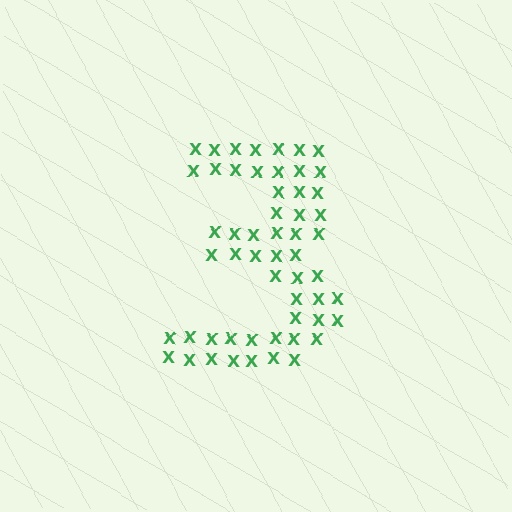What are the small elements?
The small elements are letter X's.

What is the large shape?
The large shape is the digit 3.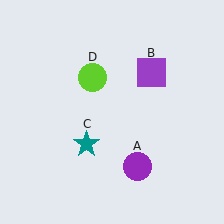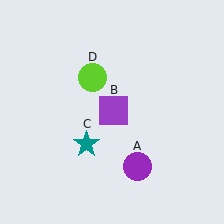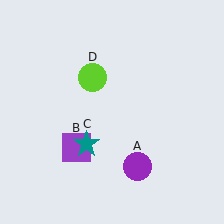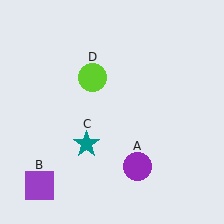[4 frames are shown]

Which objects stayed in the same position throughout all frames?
Purple circle (object A) and teal star (object C) and lime circle (object D) remained stationary.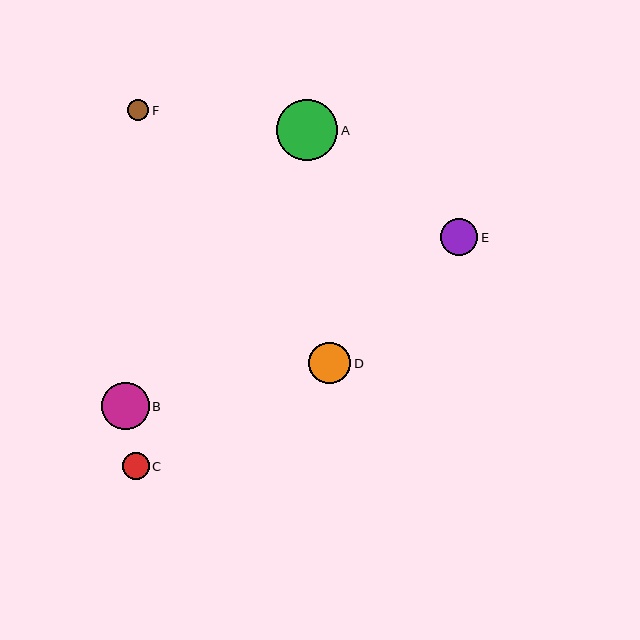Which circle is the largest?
Circle A is the largest with a size of approximately 61 pixels.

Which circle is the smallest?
Circle F is the smallest with a size of approximately 21 pixels.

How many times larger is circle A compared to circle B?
Circle A is approximately 1.3 times the size of circle B.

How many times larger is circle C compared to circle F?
Circle C is approximately 1.3 times the size of circle F.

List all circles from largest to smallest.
From largest to smallest: A, B, D, E, C, F.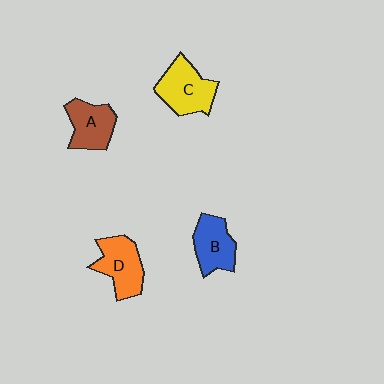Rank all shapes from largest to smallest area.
From largest to smallest: C (yellow), D (orange), B (blue), A (brown).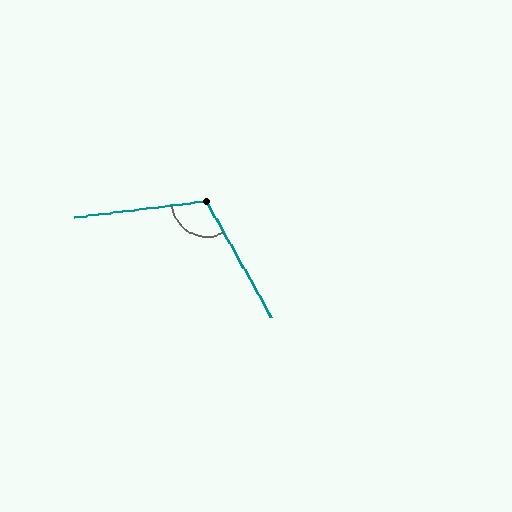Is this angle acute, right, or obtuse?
It is obtuse.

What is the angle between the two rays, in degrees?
Approximately 113 degrees.